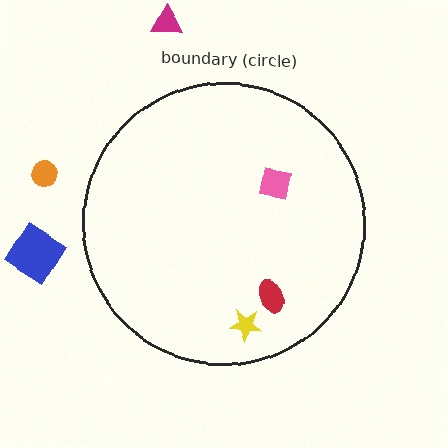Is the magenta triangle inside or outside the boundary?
Outside.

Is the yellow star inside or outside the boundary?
Inside.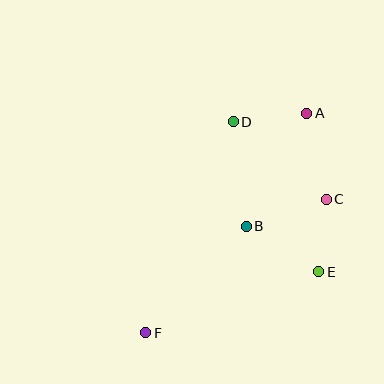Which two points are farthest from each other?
Points A and F are farthest from each other.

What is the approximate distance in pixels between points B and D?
The distance between B and D is approximately 105 pixels.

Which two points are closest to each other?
Points C and E are closest to each other.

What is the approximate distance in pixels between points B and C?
The distance between B and C is approximately 84 pixels.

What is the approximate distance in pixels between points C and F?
The distance between C and F is approximately 225 pixels.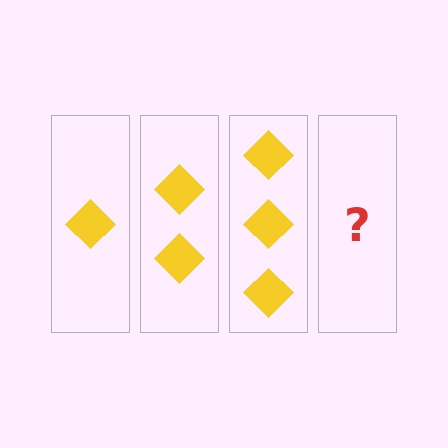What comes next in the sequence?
The next element should be 4 diamonds.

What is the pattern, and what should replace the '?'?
The pattern is that each step adds one more diamond. The '?' should be 4 diamonds.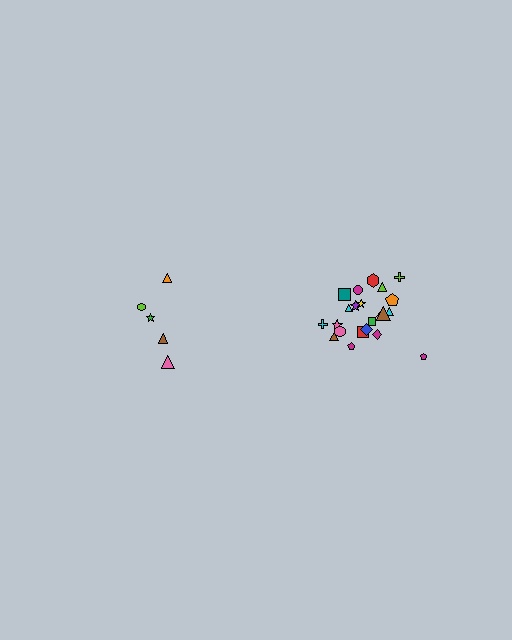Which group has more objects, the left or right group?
The right group.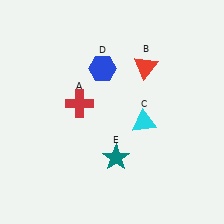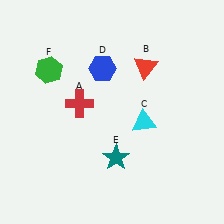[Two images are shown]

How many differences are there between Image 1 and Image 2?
There is 1 difference between the two images.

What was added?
A green hexagon (F) was added in Image 2.